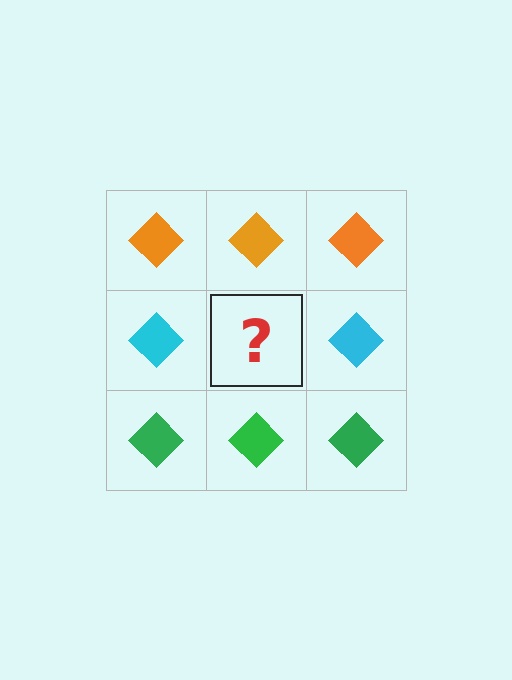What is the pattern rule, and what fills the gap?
The rule is that each row has a consistent color. The gap should be filled with a cyan diamond.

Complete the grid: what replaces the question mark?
The question mark should be replaced with a cyan diamond.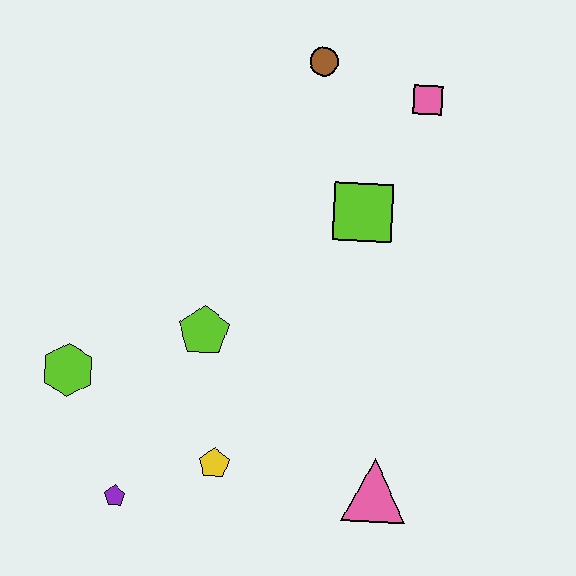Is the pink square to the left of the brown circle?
No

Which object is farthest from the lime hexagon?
The pink square is farthest from the lime hexagon.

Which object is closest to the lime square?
The pink square is closest to the lime square.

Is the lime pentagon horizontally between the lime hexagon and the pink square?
Yes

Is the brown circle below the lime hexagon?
No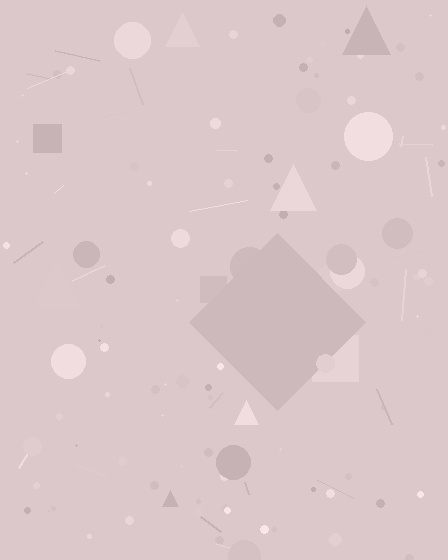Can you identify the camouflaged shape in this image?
The camouflaged shape is a diamond.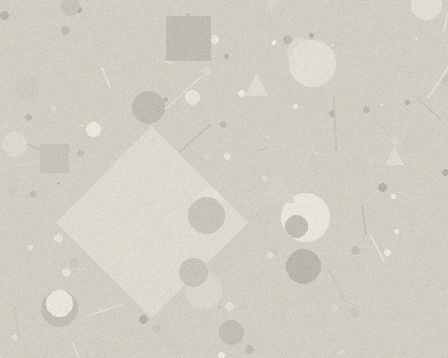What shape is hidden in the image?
A diamond is hidden in the image.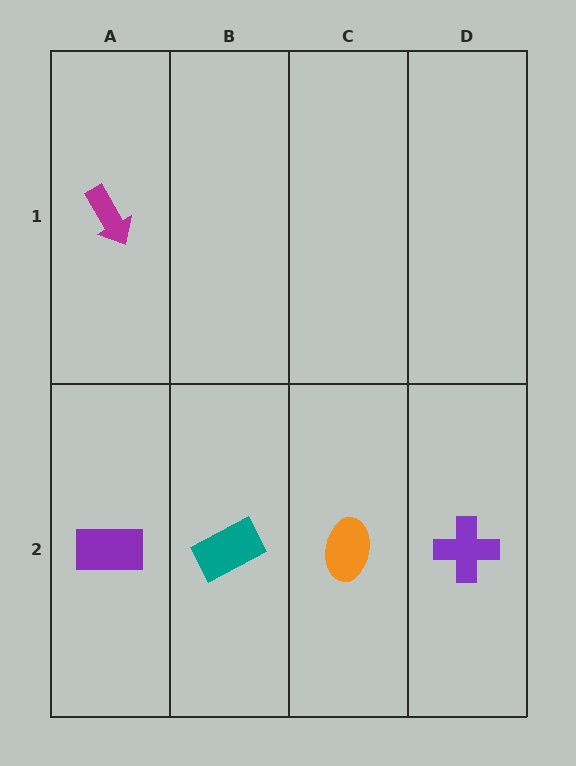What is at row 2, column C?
An orange ellipse.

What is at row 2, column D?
A purple cross.